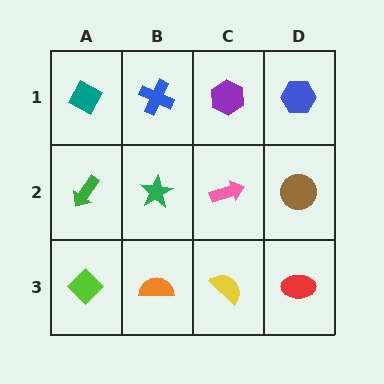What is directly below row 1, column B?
A green star.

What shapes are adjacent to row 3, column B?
A green star (row 2, column B), a lime diamond (row 3, column A), a yellow semicircle (row 3, column C).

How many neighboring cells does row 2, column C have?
4.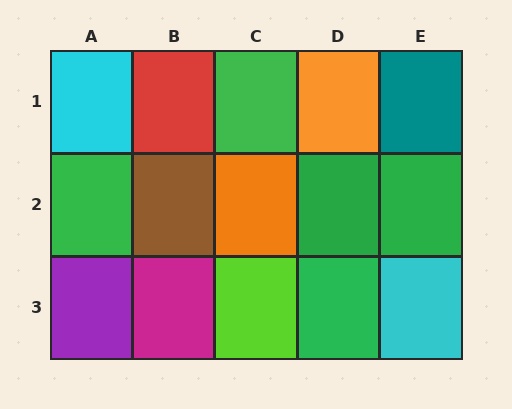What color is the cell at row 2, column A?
Green.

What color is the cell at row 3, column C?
Lime.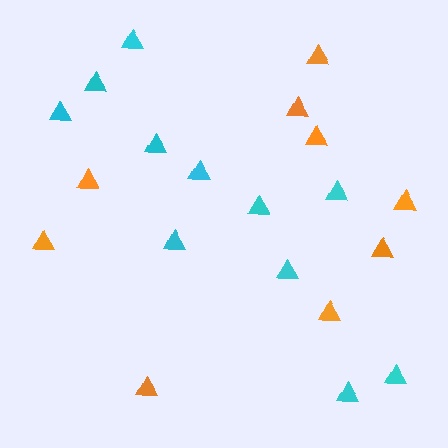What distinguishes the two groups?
There are 2 groups: one group of orange triangles (9) and one group of cyan triangles (11).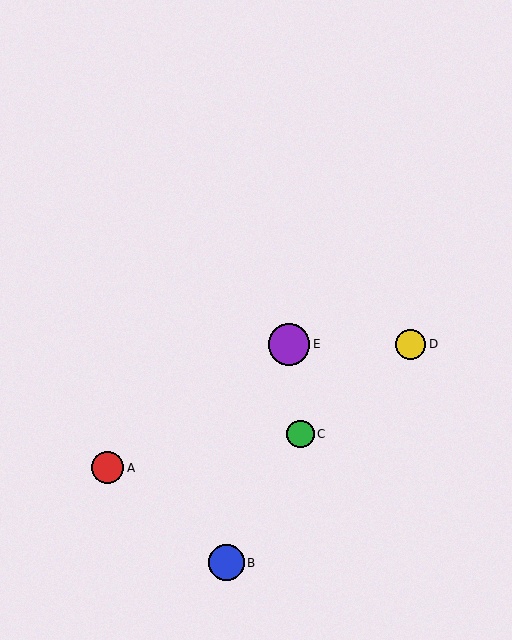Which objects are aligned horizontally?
Objects D, E are aligned horizontally.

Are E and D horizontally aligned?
Yes, both are at y≈344.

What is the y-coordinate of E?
Object E is at y≈344.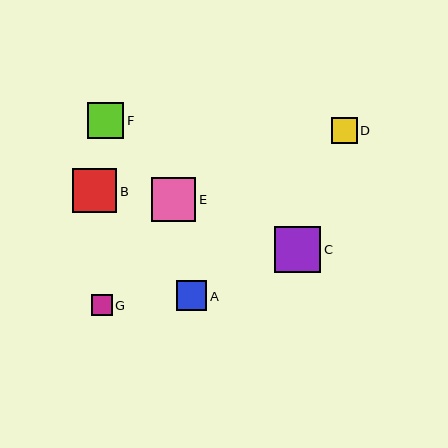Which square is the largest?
Square C is the largest with a size of approximately 46 pixels.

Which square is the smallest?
Square G is the smallest with a size of approximately 21 pixels.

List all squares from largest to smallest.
From largest to smallest: C, E, B, F, A, D, G.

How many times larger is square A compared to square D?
Square A is approximately 1.2 times the size of square D.